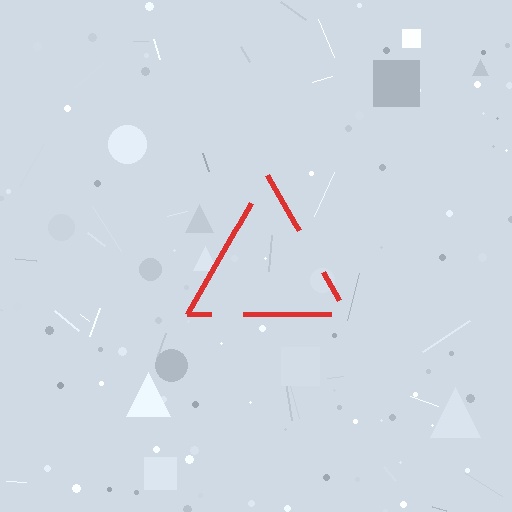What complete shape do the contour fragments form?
The contour fragments form a triangle.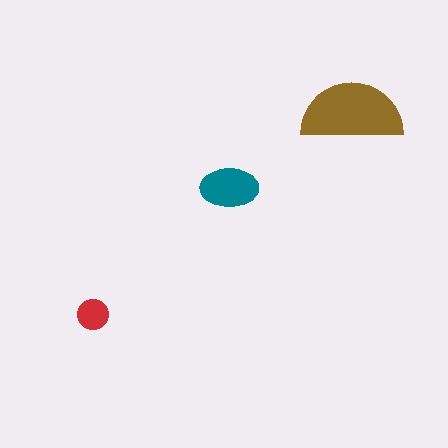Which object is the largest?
The brown semicircle.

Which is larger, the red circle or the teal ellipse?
The teal ellipse.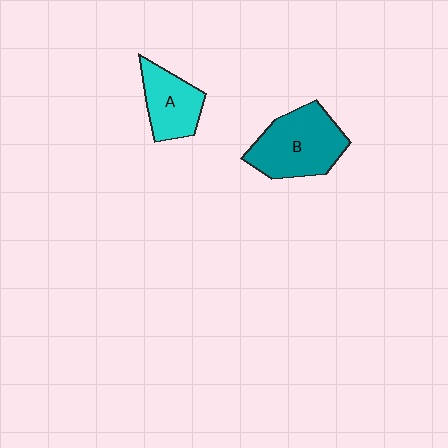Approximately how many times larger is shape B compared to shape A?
Approximately 1.5 times.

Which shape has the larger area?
Shape B (teal).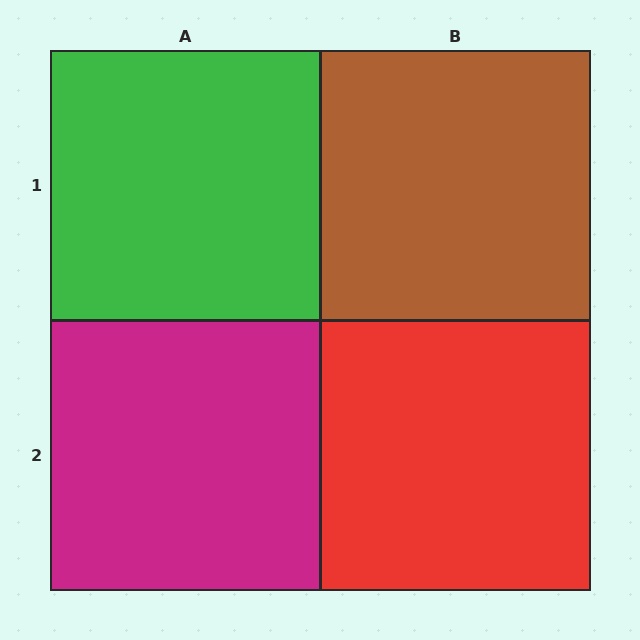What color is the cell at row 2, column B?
Red.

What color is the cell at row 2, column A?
Magenta.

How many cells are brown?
1 cell is brown.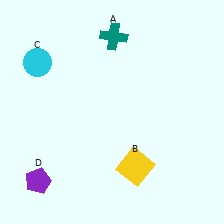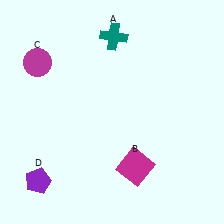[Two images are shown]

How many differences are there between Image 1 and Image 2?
There are 2 differences between the two images.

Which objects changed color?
B changed from yellow to magenta. C changed from cyan to magenta.